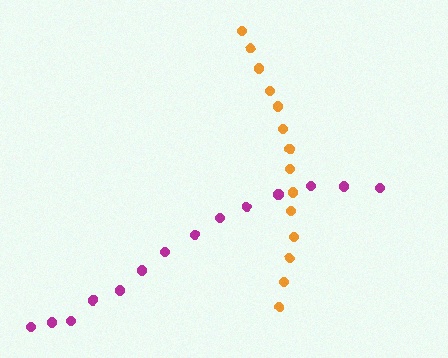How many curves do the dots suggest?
There are 2 distinct paths.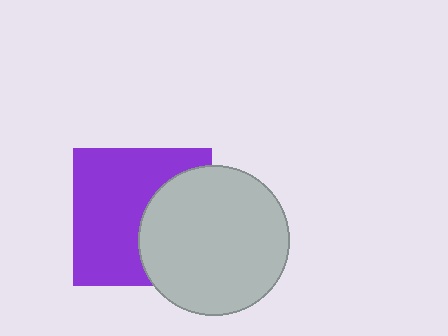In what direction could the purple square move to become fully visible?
The purple square could move left. That would shift it out from behind the light gray circle entirely.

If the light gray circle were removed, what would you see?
You would see the complete purple square.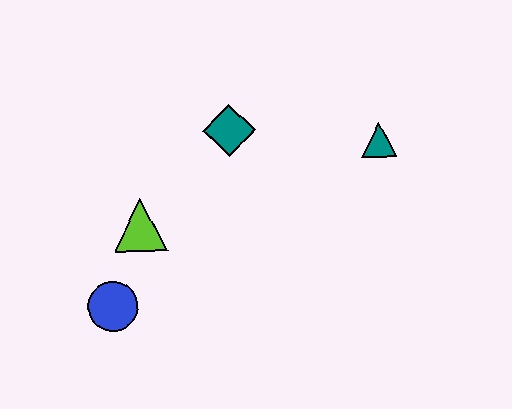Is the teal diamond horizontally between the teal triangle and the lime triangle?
Yes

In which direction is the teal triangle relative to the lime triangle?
The teal triangle is to the right of the lime triangle.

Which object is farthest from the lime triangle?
The teal triangle is farthest from the lime triangle.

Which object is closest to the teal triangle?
The teal diamond is closest to the teal triangle.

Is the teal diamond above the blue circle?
Yes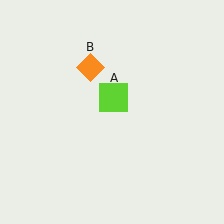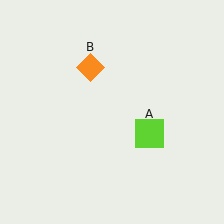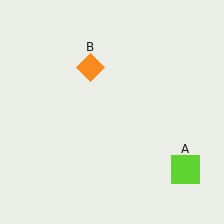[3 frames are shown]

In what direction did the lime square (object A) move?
The lime square (object A) moved down and to the right.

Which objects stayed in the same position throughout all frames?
Orange diamond (object B) remained stationary.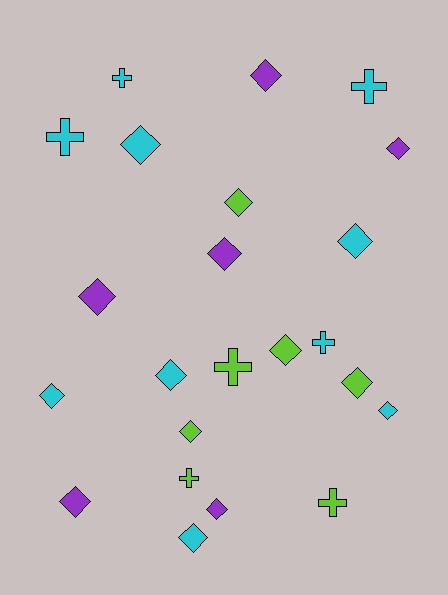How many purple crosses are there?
There are no purple crosses.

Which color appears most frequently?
Cyan, with 10 objects.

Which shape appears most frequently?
Diamond, with 16 objects.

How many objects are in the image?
There are 23 objects.